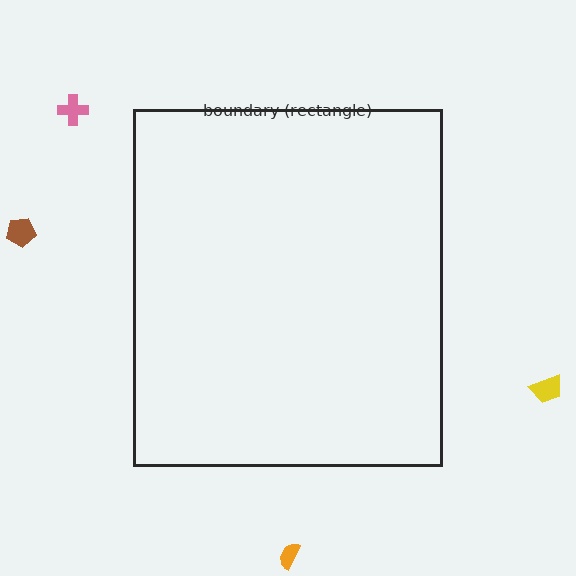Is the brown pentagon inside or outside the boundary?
Outside.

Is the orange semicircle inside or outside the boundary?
Outside.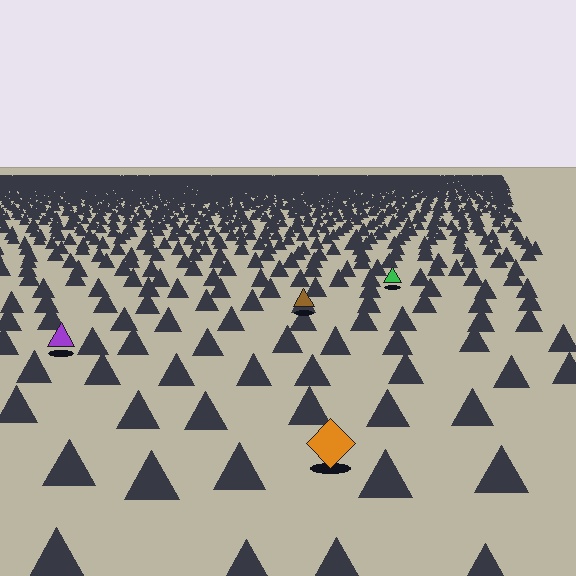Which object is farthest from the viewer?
The green triangle is farthest from the viewer. It appears smaller and the ground texture around it is denser.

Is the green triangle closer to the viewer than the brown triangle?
No. The brown triangle is closer — you can tell from the texture gradient: the ground texture is coarser near it.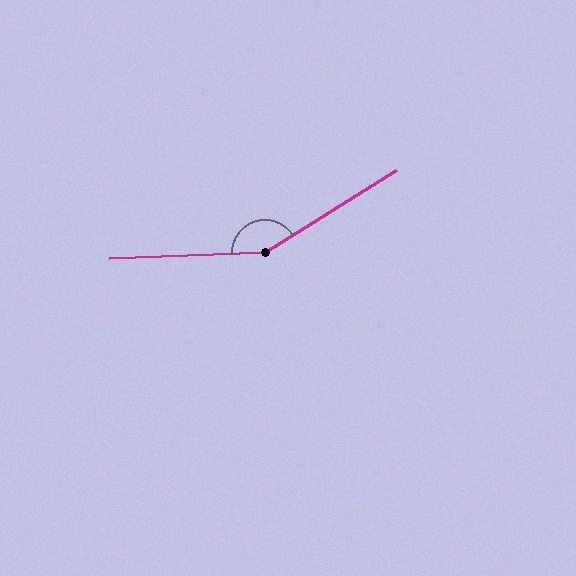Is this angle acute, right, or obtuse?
It is obtuse.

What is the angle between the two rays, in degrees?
Approximately 150 degrees.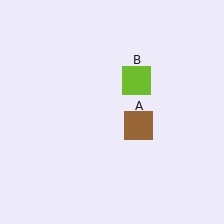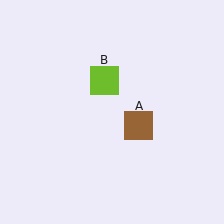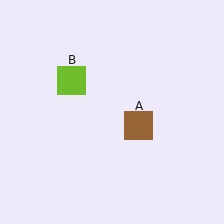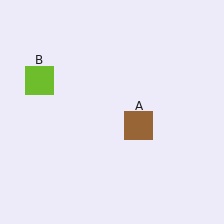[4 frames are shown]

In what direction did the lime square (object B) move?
The lime square (object B) moved left.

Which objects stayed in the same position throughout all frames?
Brown square (object A) remained stationary.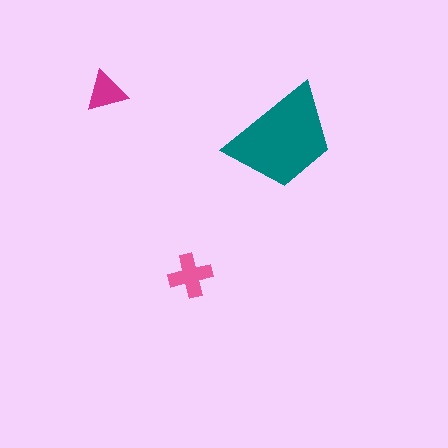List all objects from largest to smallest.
The teal trapezoid, the pink cross, the magenta triangle.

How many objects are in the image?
There are 3 objects in the image.